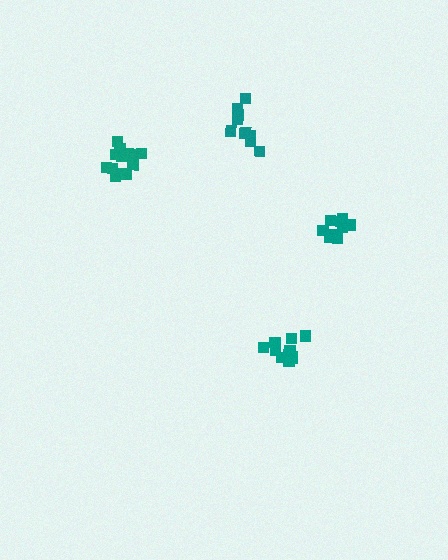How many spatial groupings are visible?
There are 4 spatial groupings.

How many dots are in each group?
Group 1: 11 dots, Group 2: 9 dots, Group 3: 15 dots, Group 4: 9 dots (44 total).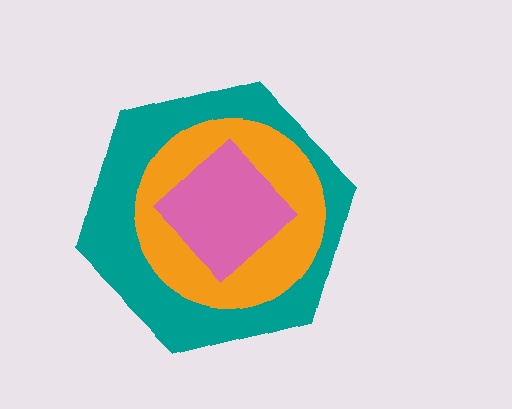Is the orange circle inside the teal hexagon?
Yes.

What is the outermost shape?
The teal hexagon.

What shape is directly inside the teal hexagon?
The orange circle.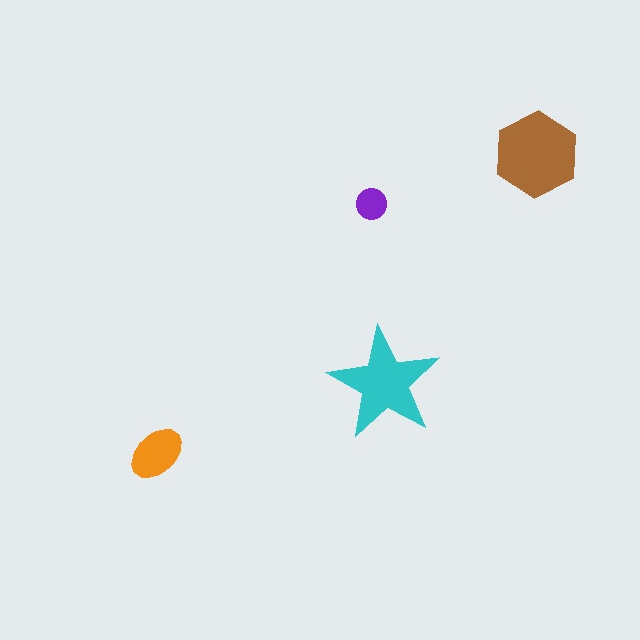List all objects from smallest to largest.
The purple circle, the orange ellipse, the cyan star, the brown hexagon.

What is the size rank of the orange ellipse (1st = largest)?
3rd.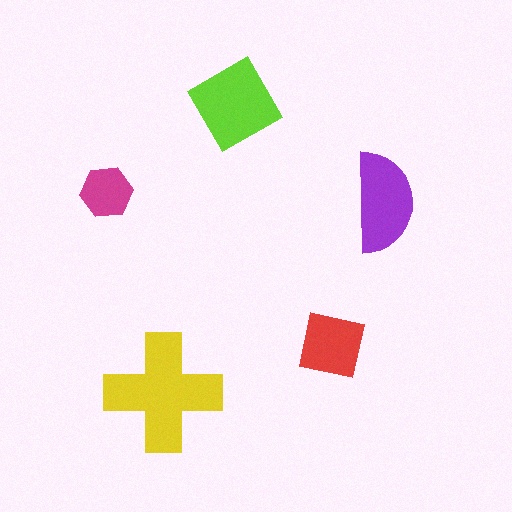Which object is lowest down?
The yellow cross is bottommost.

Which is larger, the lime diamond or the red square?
The lime diamond.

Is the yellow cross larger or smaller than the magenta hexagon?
Larger.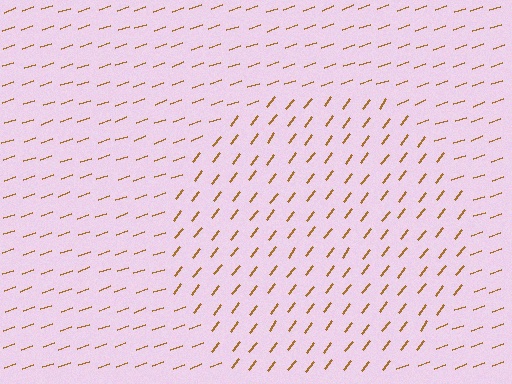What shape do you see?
I see a circle.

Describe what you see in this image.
The image is filled with small brown line segments. A circle region in the image has lines oriented differently from the surrounding lines, creating a visible texture boundary.